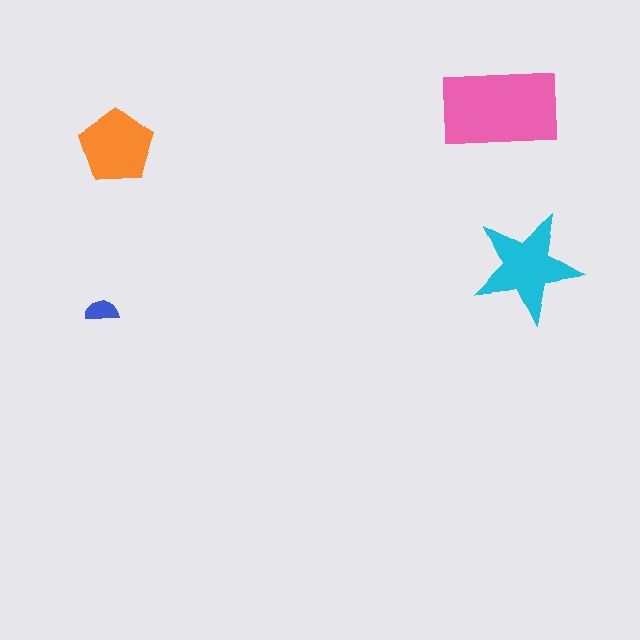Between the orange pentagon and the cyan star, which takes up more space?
The cyan star.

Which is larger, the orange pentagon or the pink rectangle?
The pink rectangle.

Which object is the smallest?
The blue semicircle.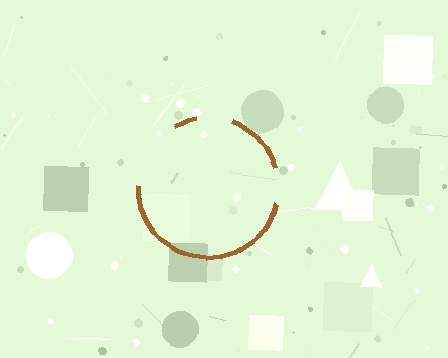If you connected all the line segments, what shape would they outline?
They would outline a circle.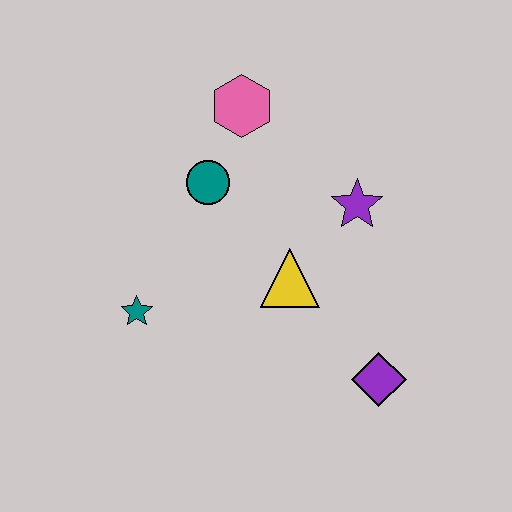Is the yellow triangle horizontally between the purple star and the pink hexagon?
Yes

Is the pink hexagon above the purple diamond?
Yes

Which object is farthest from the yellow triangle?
The pink hexagon is farthest from the yellow triangle.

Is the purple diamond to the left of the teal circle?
No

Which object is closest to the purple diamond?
The yellow triangle is closest to the purple diamond.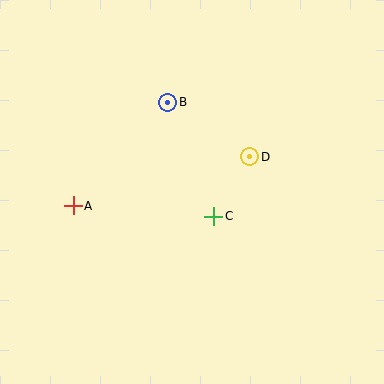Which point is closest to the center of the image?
Point C at (214, 216) is closest to the center.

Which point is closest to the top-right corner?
Point D is closest to the top-right corner.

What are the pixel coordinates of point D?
Point D is at (250, 157).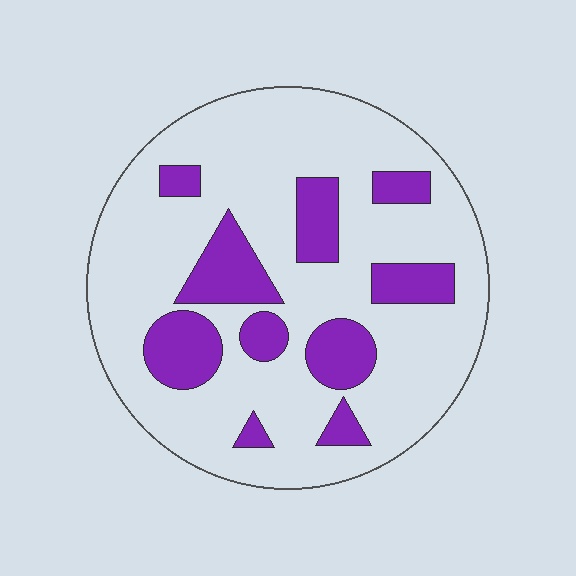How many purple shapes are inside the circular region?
10.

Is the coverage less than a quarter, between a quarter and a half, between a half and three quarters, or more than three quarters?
Less than a quarter.